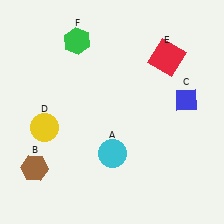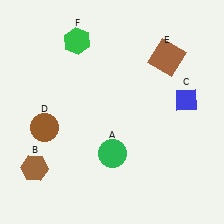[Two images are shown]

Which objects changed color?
A changed from cyan to green. D changed from yellow to brown. E changed from red to brown.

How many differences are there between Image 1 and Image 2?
There are 3 differences between the two images.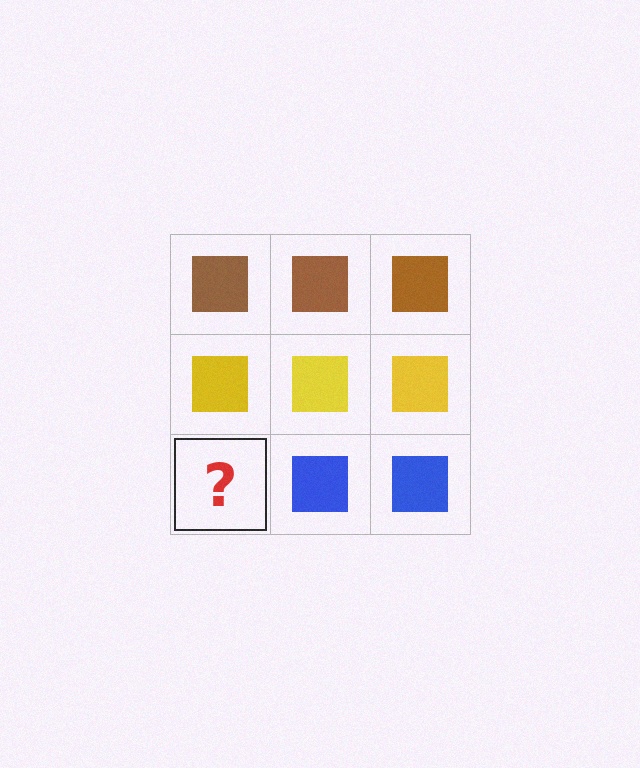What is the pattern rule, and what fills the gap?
The rule is that each row has a consistent color. The gap should be filled with a blue square.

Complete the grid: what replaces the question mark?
The question mark should be replaced with a blue square.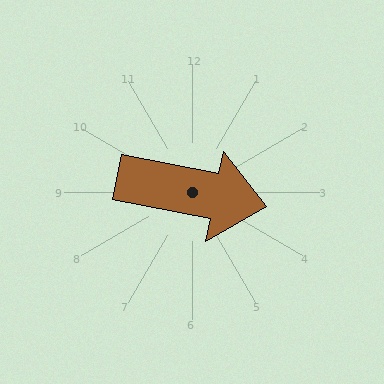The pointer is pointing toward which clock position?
Roughly 3 o'clock.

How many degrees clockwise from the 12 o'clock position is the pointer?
Approximately 101 degrees.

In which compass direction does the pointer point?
East.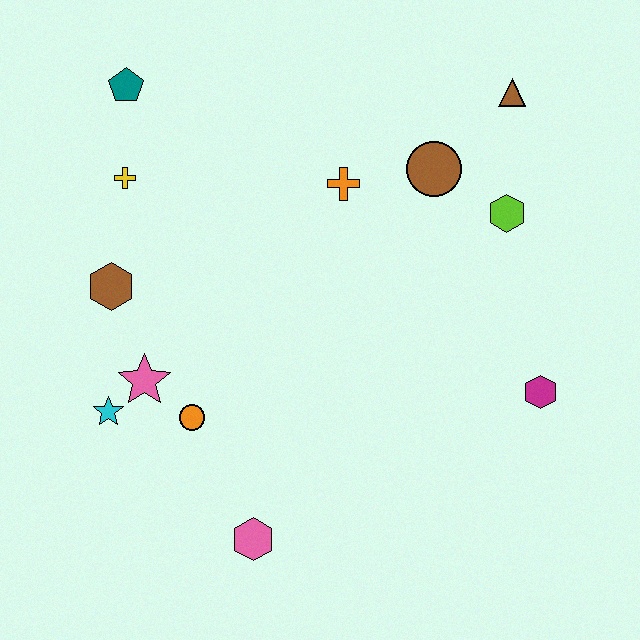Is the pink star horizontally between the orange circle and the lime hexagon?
No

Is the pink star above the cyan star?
Yes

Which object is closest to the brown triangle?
The brown circle is closest to the brown triangle.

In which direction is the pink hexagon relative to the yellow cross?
The pink hexagon is below the yellow cross.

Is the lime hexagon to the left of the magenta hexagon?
Yes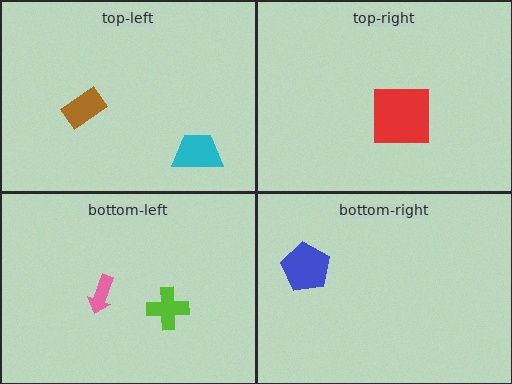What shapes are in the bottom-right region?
The blue pentagon.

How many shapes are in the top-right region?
1.